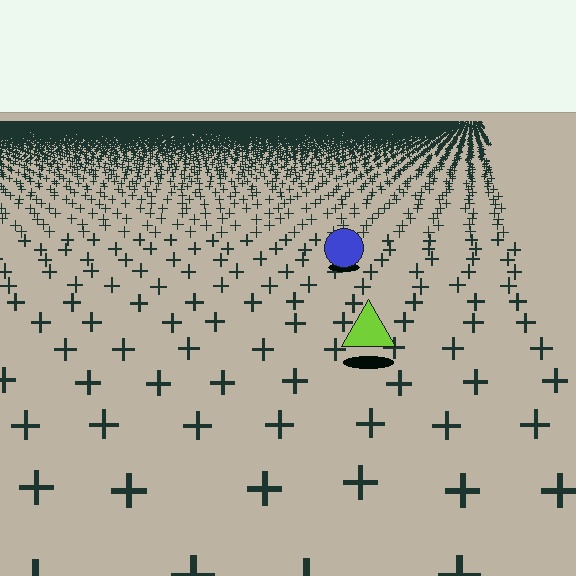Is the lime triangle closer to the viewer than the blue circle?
Yes. The lime triangle is closer — you can tell from the texture gradient: the ground texture is coarser near it.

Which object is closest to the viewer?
The lime triangle is closest. The texture marks near it are larger and more spread out.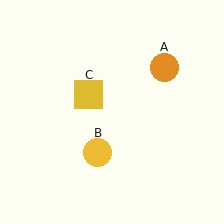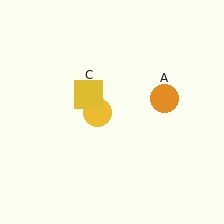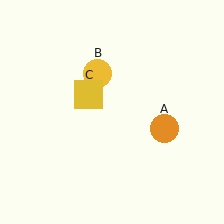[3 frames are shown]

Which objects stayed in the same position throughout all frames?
Yellow square (object C) remained stationary.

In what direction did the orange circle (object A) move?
The orange circle (object A) moved down.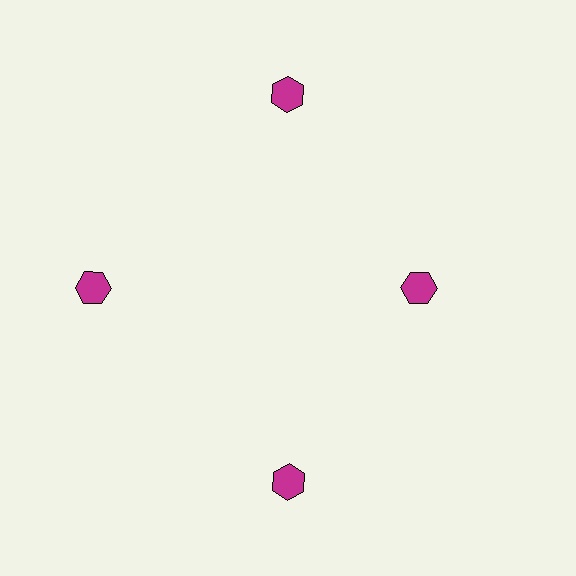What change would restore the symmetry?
The symmetry would be restored by moving it outward, back onto the ring so that all 4 hexagons sit at equal angles and equal distance from the center.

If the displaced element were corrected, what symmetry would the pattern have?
It would have 4-fold rotational symmetry — the pattern would map onto itself every 90 degrees.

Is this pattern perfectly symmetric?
No. The 4 magenta hexagons are arranged in a ring, but one element near the 3 o'clock position is pulled inward toward the center, breaking the 4-fold rotational symmetry.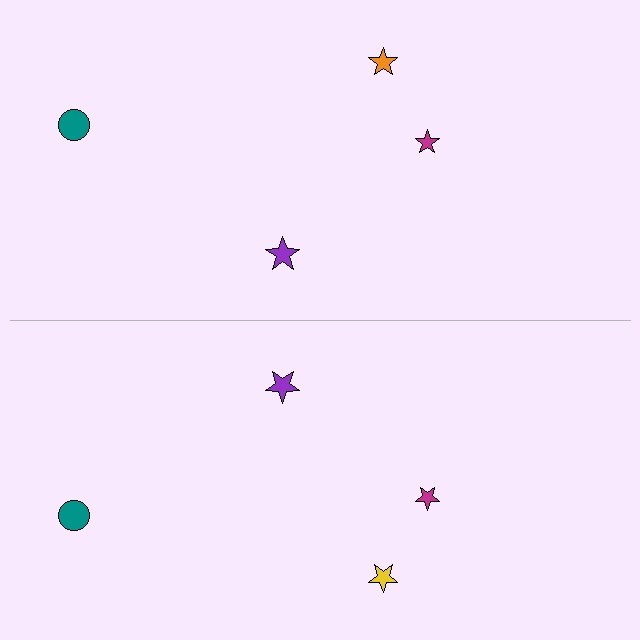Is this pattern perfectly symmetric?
No, the pattern is not perfectly symmetric. The yellow star on the bottom side breaks the symmetry — its mirror counterpart is orange.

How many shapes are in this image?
There are 8 shapes in this image.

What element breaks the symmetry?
The yellow star on the bottom side breaks the symmetry — its mirror counterpart is orange.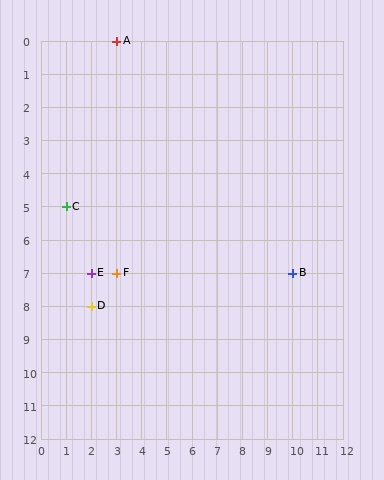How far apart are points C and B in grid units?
Points C and B are 9 columns and 2 rows apart (about 9.2 grid units diagonally).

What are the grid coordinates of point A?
Point A is at grid coordinates (3, 0).